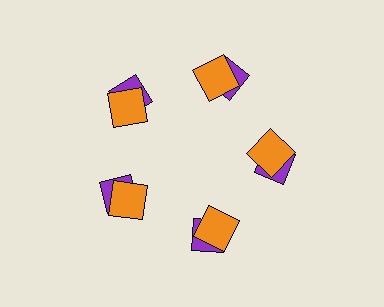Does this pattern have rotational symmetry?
Yes, this pattern has 5-fold rotational symmetry. It looks the same after rotating 72 degrees around the center.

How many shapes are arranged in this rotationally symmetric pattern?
There are 10 shapes, arranged in 5 groups of 2.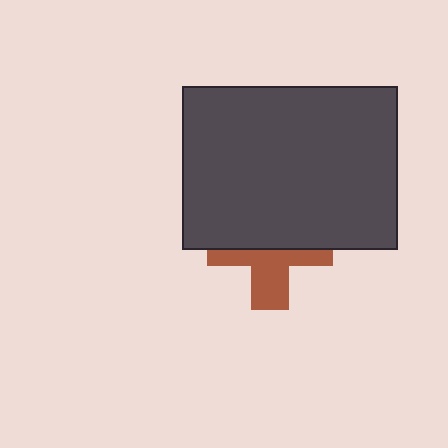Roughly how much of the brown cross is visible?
About half of it is visible (roughly 45%).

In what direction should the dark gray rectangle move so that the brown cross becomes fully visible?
The dark gray rectangle should move up. That is the shortest direction to clear the overlap and leave the brown cross fully visible.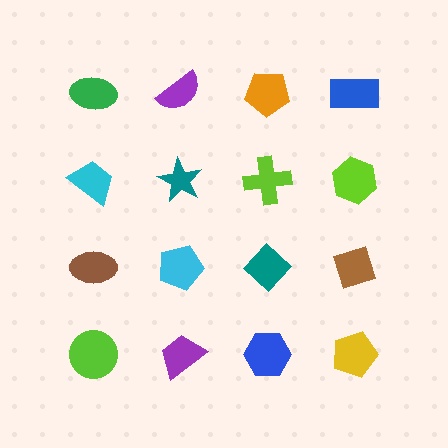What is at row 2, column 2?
A teal star.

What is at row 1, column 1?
A green ellipse.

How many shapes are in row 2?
4 shapes.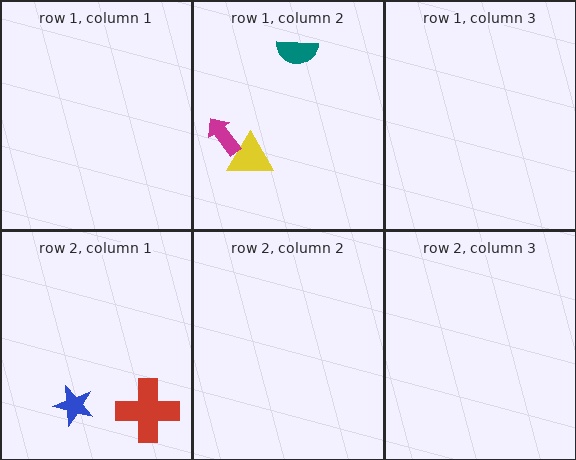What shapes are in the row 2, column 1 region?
The red cross, the blue star.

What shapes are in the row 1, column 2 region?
The yellow triangle, the teal semicircle, the magenta arrow.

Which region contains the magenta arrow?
The row 1, column 2 region.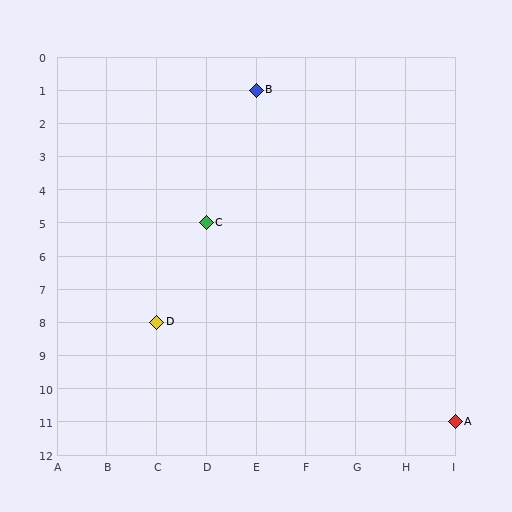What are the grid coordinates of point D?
Point D is at grid coordinates (C, 8).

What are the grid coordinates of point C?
Point C is at grid coordinates (D, 5).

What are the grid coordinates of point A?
Point A is at grid coordinates (I, 11).